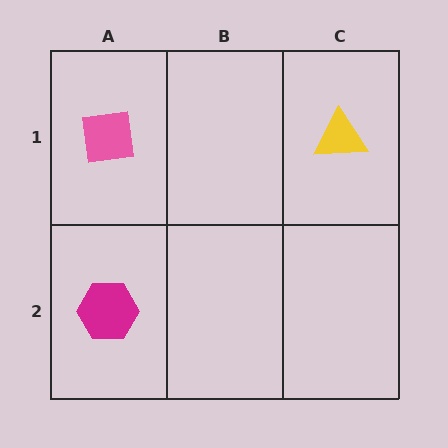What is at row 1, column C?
A yellow triangle.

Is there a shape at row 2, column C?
No, that cell is empty.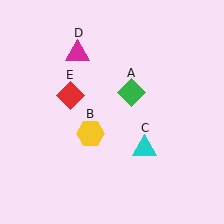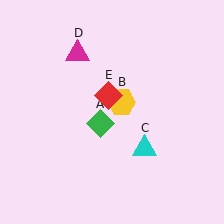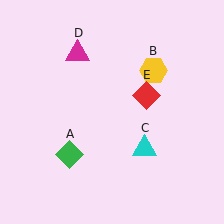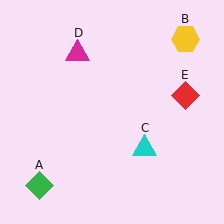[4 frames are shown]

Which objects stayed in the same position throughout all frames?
Cyan triangle (object C) and magenta triangle (object D) remained stationary.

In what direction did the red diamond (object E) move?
The red diamond (object E) moved right.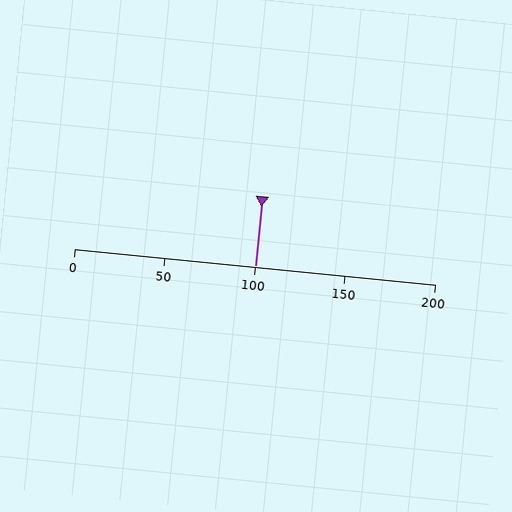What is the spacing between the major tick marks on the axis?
The major ticks are spaced 50 apart.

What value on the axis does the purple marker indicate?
The marker indicates approximately 100.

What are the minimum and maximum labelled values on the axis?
The axis runs from 0 to 200.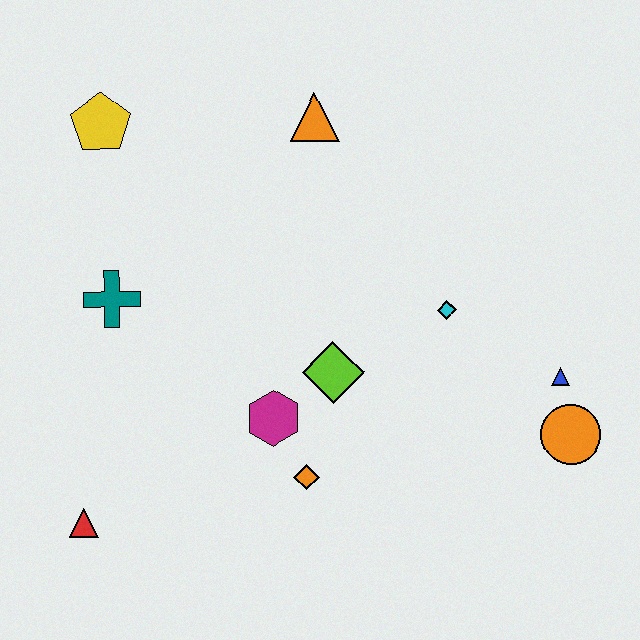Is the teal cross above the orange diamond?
Yes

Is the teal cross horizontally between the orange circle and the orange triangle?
No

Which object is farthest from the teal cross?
The orange circle is farthest from the teal cross.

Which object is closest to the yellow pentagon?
The teal cross is closest to the yellow pentagon.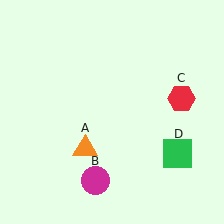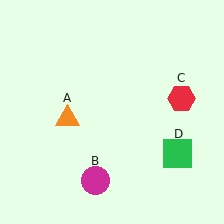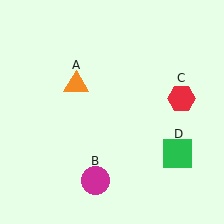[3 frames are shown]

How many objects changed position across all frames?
1 object changed position: orange triangle (object A).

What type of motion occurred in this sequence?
The orange triangle (object A) rotated clockwise around the center of the scene.